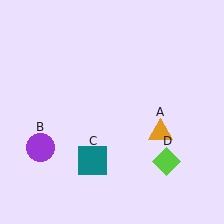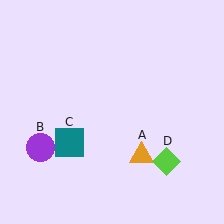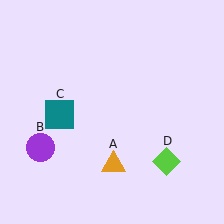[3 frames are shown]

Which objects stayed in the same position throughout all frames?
Purple circle (object B) and lime diamond (object D) remained stationary.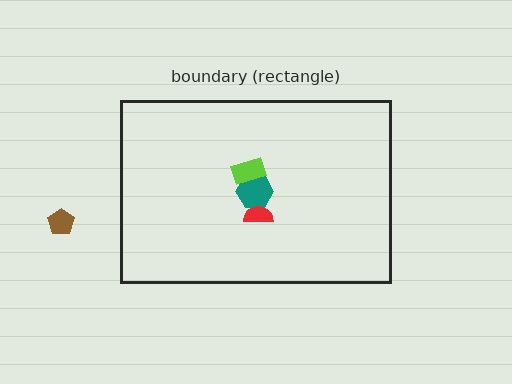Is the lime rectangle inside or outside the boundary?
Inside.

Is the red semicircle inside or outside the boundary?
Inside.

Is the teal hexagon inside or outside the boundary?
Inside.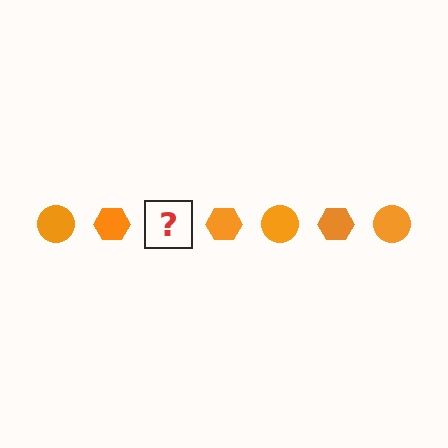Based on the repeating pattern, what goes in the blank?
The blank should be an orange circle.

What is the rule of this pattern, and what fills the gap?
The rule is that the pattern cycles through circle, hexagon shapes in orange. The gap should be filled with an orange circle.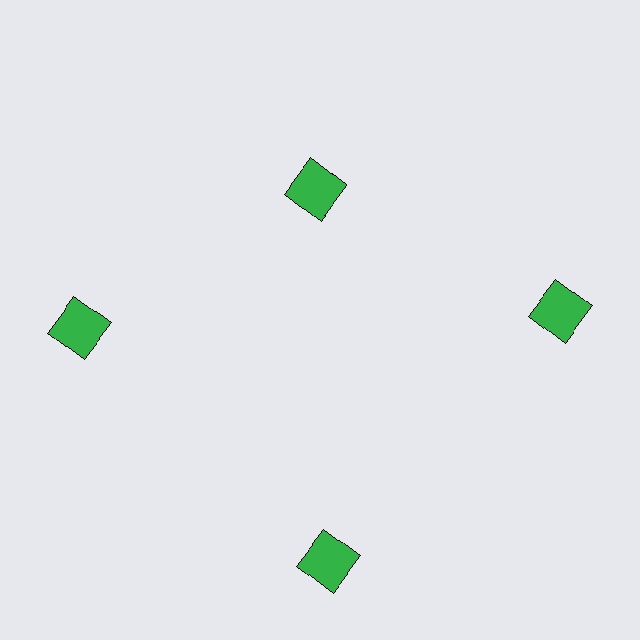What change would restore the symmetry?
The symmetry would be restored by moving it outward, back onto the ring so that all 4 squares sit at equal angles and equal distance from the center.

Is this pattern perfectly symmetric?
No. The 4 green squares are arranged in a ring, but one element near the 12 o'clock position is pulled inward toward the center, breaking the 4-fold rotational symmetry.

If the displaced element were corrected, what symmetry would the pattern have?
It would have 4-fold rotational symmetry — the pattern would map onto itself every 90 degrees.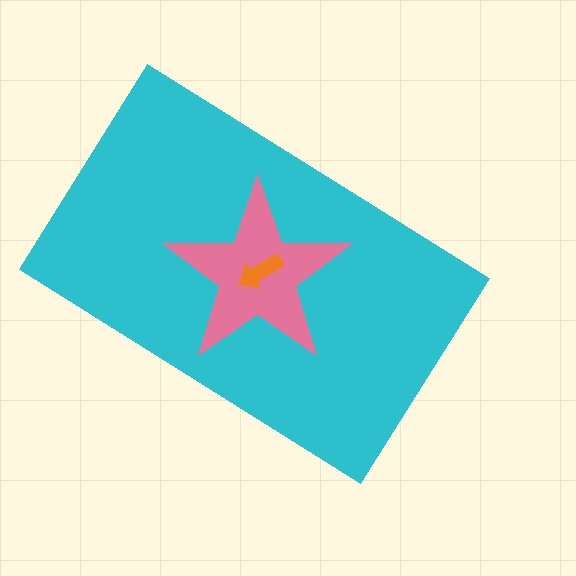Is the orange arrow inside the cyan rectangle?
Yes.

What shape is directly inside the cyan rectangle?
The pink star.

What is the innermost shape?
The orange arrow.